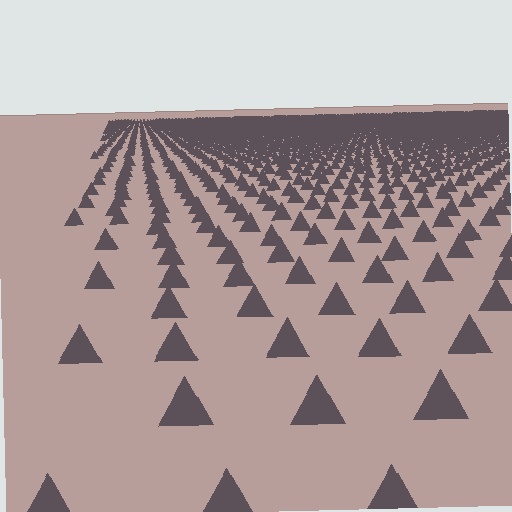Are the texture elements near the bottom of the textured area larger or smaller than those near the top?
Larger. Near the bottom, elements are closer to the viewer and appear at a bigger on-screen size.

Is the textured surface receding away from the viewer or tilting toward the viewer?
The surface is receding away from the viewer. Texture elements get smaller and denser toward the top.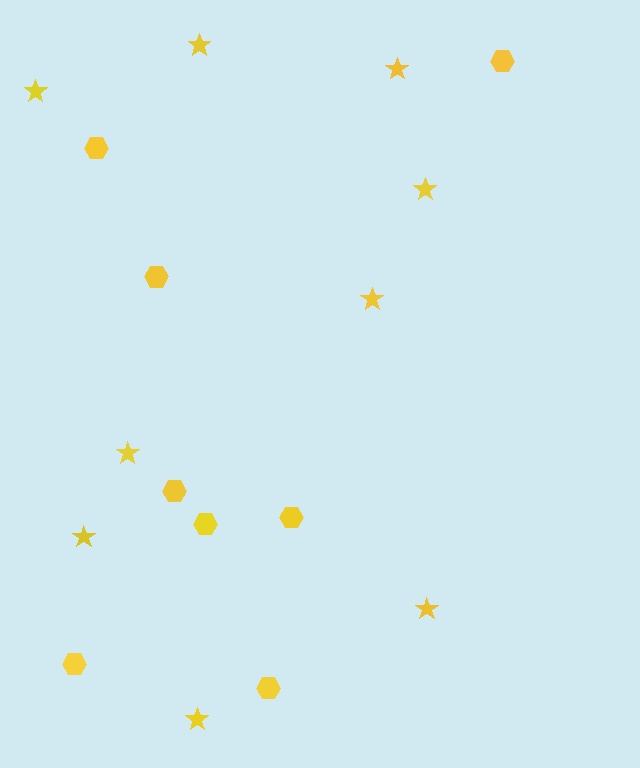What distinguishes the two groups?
There are 2 groups: one group of stars (9) and one group of hexagons (8).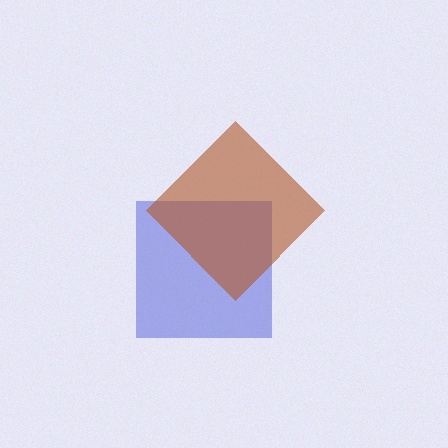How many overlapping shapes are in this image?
There are 2 overlapping shapes in the image.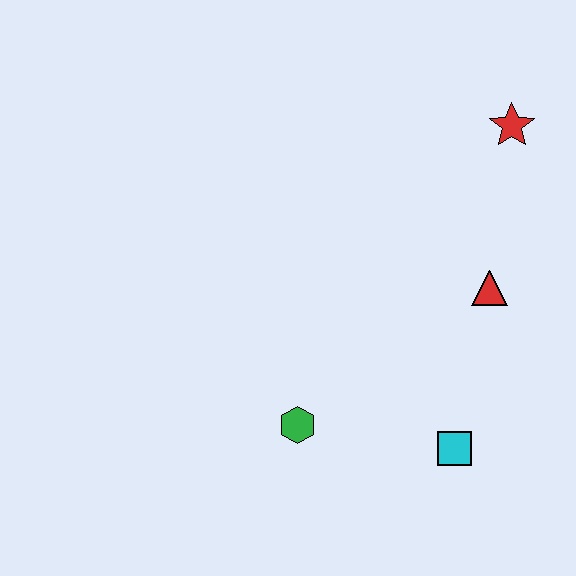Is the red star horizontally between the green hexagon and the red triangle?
No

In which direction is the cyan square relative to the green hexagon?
The cyan square is to the right of the green hexagon.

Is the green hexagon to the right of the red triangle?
No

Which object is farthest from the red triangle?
The green hexagon is farthest from the red triangle.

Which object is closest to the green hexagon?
The cyan square is closest to the green hexagon.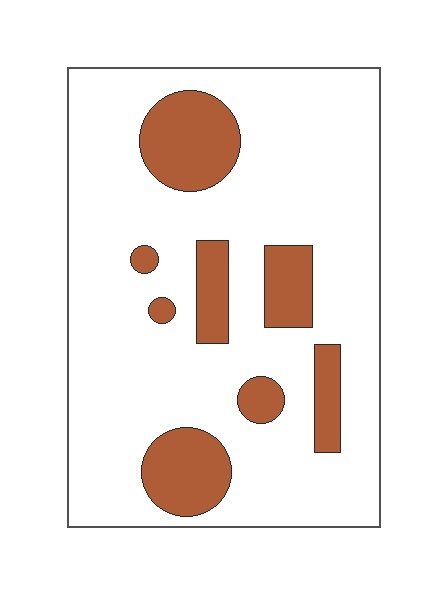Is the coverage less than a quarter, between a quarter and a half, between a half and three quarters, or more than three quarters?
Less than a quarter.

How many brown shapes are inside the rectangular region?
8.